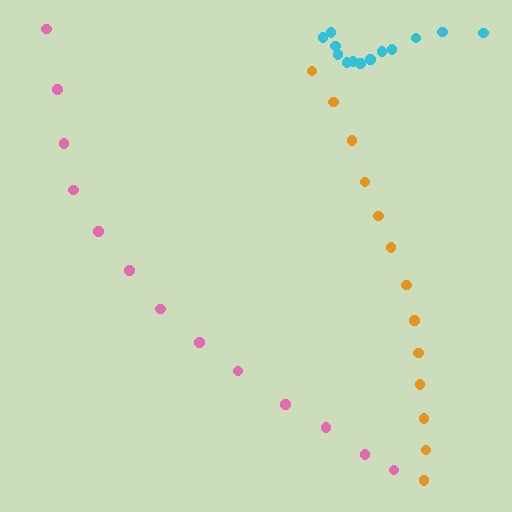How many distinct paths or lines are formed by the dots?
There are 3 distinct paths.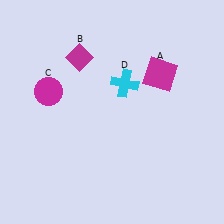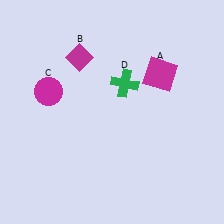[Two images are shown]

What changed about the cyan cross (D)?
In Image 1, D is cyan. In Image 2, it changed to green.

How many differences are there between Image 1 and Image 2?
There is 1 difference between the two images.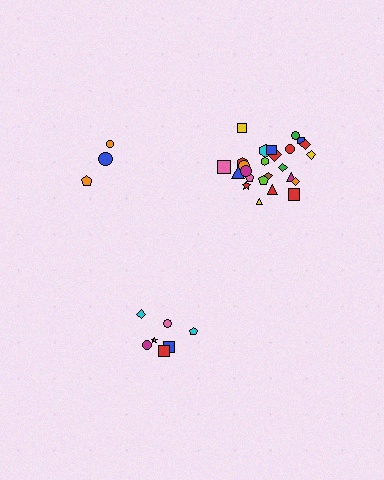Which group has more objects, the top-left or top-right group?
The top-right group.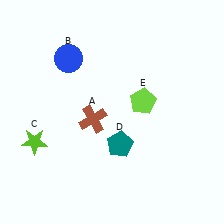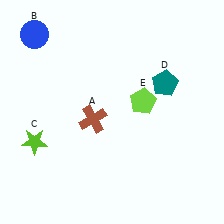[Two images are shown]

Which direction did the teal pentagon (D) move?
The teal pentagon (D) moved up.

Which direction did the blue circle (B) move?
The blue circle (B) moved left.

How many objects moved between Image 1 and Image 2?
2 objects moved between the two images.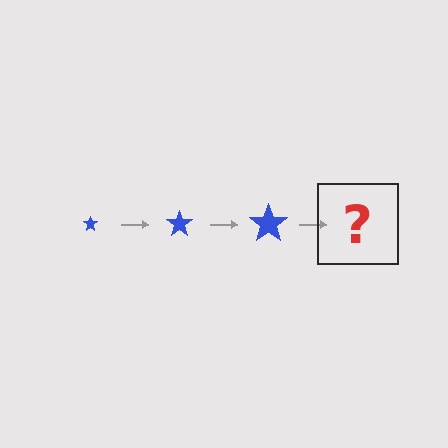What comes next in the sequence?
The next element should be a blue star, larger than the previous one.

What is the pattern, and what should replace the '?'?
The pattern is that the star gets progressively larger each step. The '?' should be a blue star, larger than the previous one.